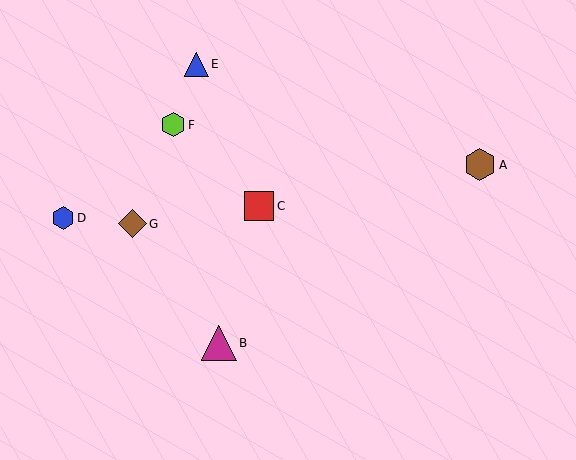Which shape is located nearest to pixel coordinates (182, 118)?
The lime hexagon (labeled F) at (173, 125) is nearest to that location.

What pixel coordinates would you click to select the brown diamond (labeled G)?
Click at (132, 224) to select the brown diamond G.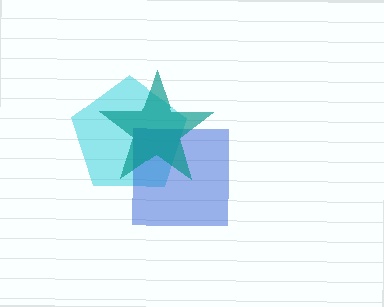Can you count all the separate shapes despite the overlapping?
Yes, there are 3 separate shapes.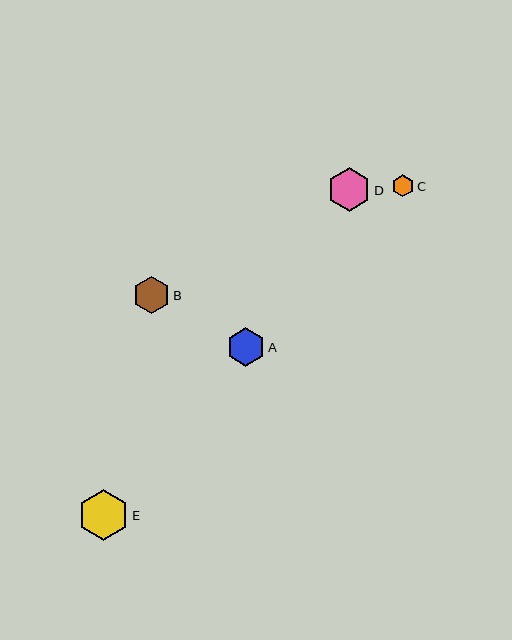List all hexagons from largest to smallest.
From largest to smallest: E, D, A, B, C.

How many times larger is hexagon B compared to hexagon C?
Hexagon B is approximately 1.7 times the size of hexagon C.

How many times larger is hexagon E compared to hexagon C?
Hexagon E is approximately 2.3 times the size of hexagon C.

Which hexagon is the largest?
Hexagon E is the largest with a size of approximately 51 pixels.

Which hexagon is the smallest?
Hexagon C is the smallest with a size of approximately 22 pixels.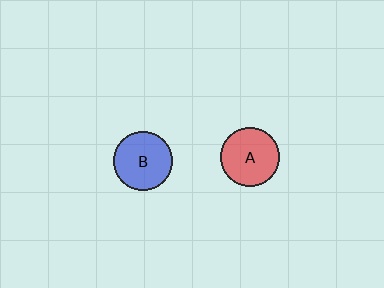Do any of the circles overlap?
No, none of the circles overlap.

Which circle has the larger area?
Circle A (red).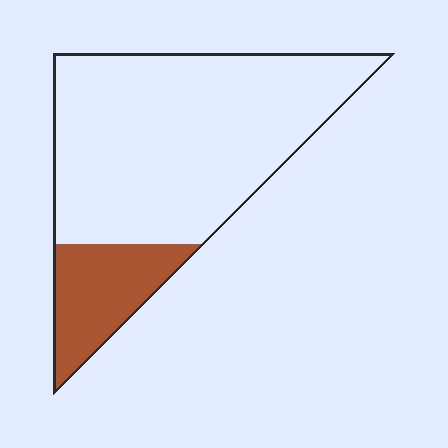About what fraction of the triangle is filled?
About one fifth (1/5).